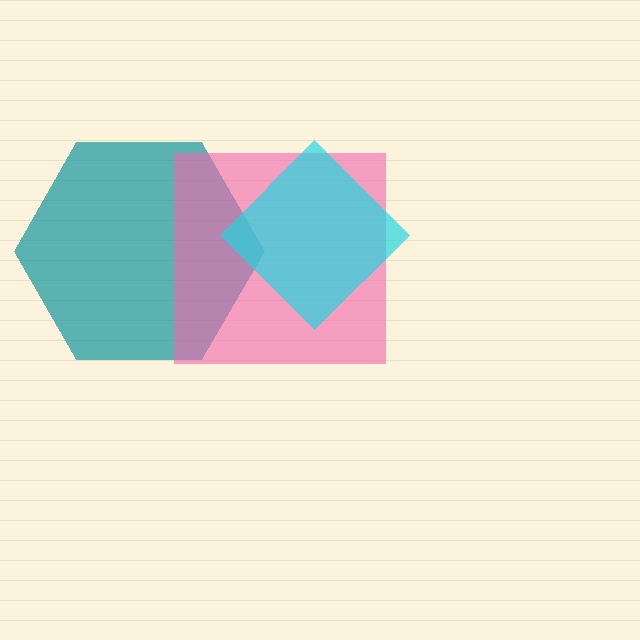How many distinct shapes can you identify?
There are 3 distinct shapes: a teal hexagon, a pink square, a cyan diamond.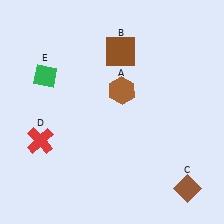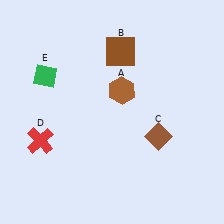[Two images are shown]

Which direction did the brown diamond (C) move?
The brown diamond (C) moved up.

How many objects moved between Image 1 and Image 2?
1 object moved between the two images.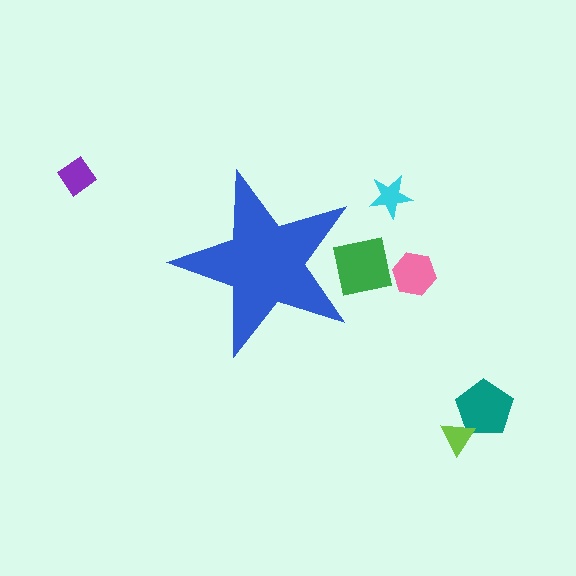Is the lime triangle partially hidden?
No, the lime triangle is fully visible.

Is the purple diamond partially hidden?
No, the purple diamond is fully visible.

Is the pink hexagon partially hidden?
No, the pink hexagon is fully visible.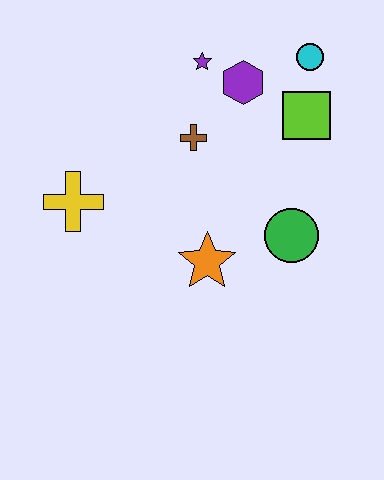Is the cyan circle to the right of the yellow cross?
Yes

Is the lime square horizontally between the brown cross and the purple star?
No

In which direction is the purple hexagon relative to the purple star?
The purple hexagon is to the right of the purple star.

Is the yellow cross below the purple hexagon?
Yes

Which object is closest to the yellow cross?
The brown cross is closest to the yellow cross.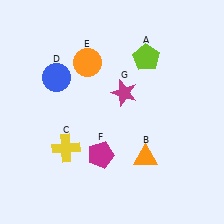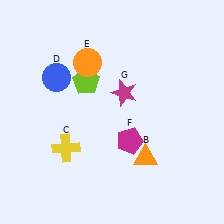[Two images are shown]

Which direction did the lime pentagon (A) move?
The lime pentagon (A) moved left.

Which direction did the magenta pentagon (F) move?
The magenta pentagon (F) moved right.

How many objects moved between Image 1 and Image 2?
2 objects moved between the two images.